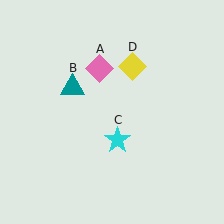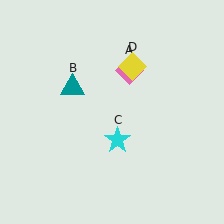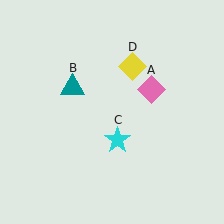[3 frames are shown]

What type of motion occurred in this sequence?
The pink diamond (object A) rotated clockwise around the center of the scene.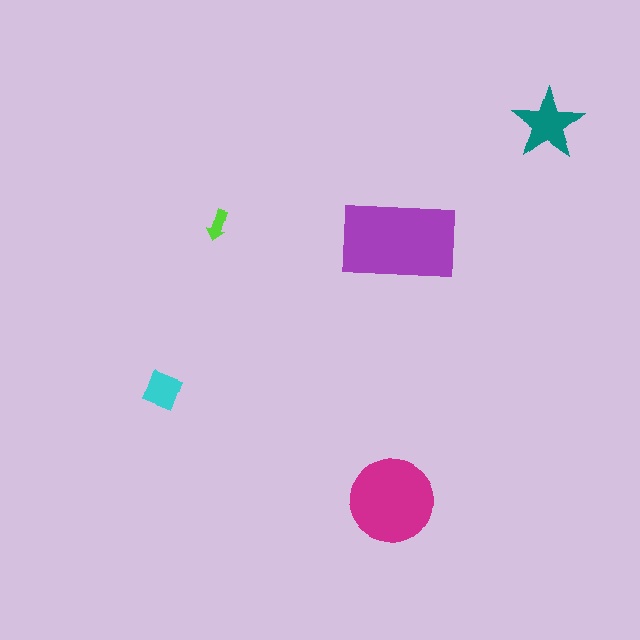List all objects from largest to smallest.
The purple rectangle, the magenta circle, the teal star, the cyan diamond, the lime arrow.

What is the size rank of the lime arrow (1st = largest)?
5th.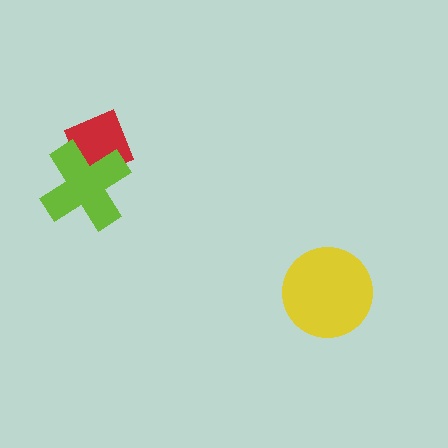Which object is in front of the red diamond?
The lime cross is in front of the red diamond.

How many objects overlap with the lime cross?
1 object overlaps with the lime cross.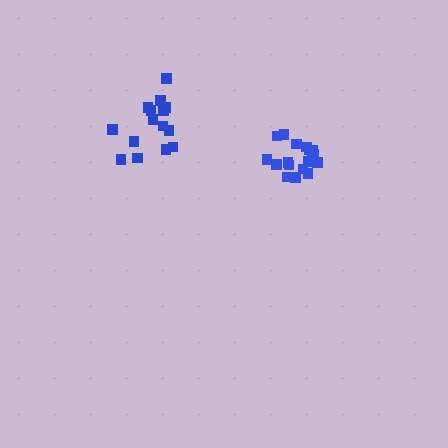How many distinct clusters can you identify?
There are 2 distinct clusters.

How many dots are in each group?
Group 1: 15 dots, Group 2: 17 dots (32 total).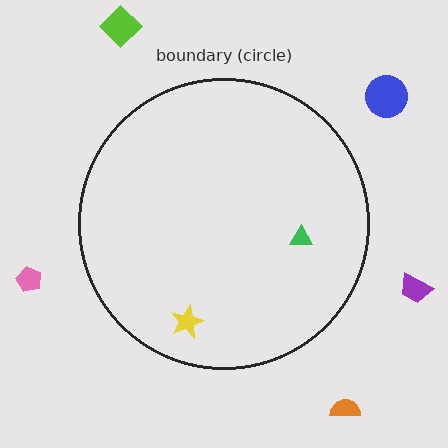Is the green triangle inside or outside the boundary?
Inside.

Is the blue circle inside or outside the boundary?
Outside.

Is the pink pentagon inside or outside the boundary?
Outside.